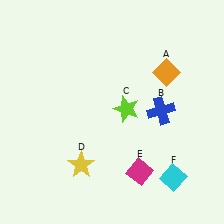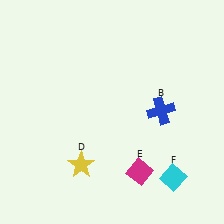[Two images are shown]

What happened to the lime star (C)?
The lime star (C) was removed in Image 2. It was in the top-right area of Image 1.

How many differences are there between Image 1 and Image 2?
There are 2 differences between the two images.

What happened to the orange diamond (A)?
The orange diamond (A) was removed in Image 2. It was in the top-right area of Image 1.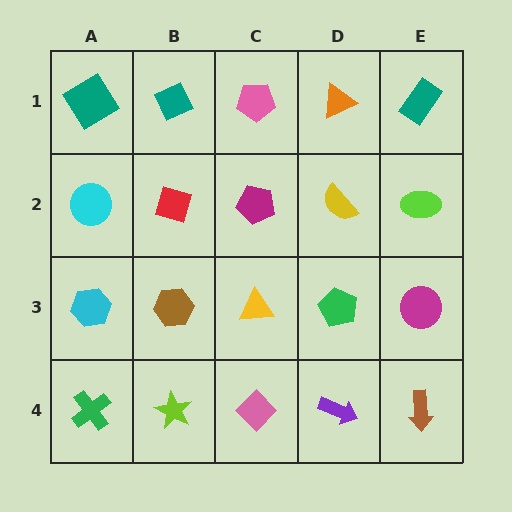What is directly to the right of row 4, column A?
A lime star.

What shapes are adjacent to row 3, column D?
A yellow semicircle (row 2, column D), a purple arrow (row 4, column D), a yellow triangle (row 3, column C), a magenta circle (row 3, column E).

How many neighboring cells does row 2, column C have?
4.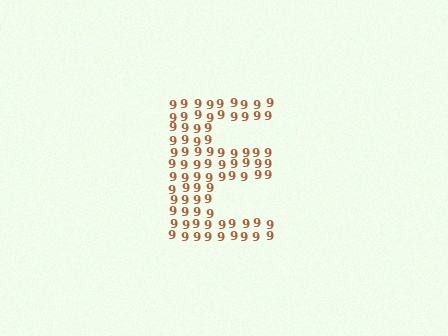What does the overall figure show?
The overall figure shows the letter E.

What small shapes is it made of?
It is made of small digit 9's.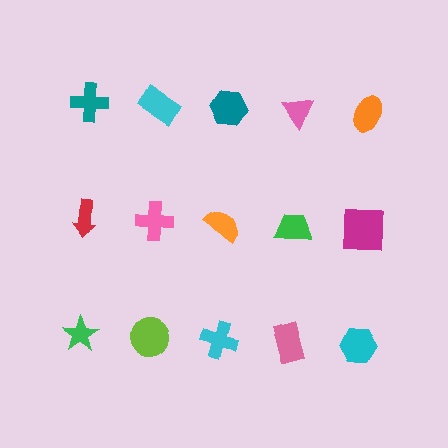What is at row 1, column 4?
A pink triangle.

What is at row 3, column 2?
A lime circle.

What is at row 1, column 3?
A teal hexagon.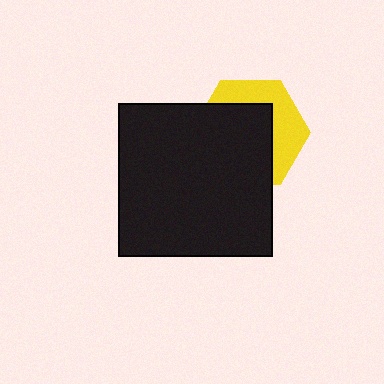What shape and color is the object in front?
The object in front is a black square.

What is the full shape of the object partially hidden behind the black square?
The partially hidden object is a yellow hexagon.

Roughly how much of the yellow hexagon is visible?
A small part of it is visible (roughly 40%).